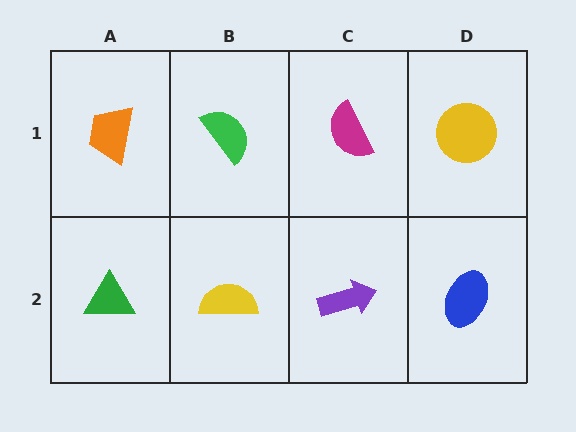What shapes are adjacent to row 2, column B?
A green semicircle (row 1, column B), a green triangle (row 2, column A), a purple arrow (row 2, column C).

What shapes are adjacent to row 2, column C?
A magenta semicircle (row 1, column C), a yellow semicircle (row 2, column B), a blue ellipse (row 2, column D).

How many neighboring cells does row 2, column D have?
2.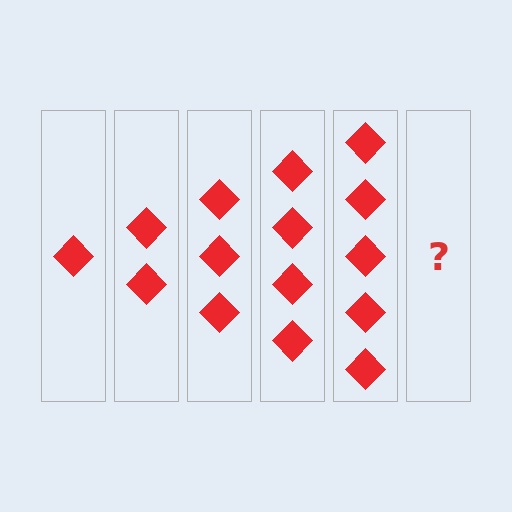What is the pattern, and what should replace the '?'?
The pattern is that each step adds one more diamond. The '?' should be 6 diamonds.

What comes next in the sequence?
The next element should be 6 diamonds.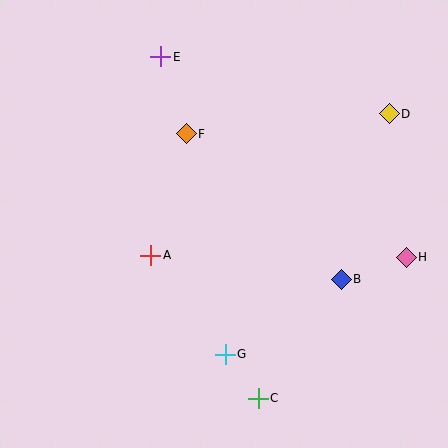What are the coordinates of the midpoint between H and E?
The midpoint between H and E is at (283, 157).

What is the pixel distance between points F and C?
The distance between F and C is 274 pixels.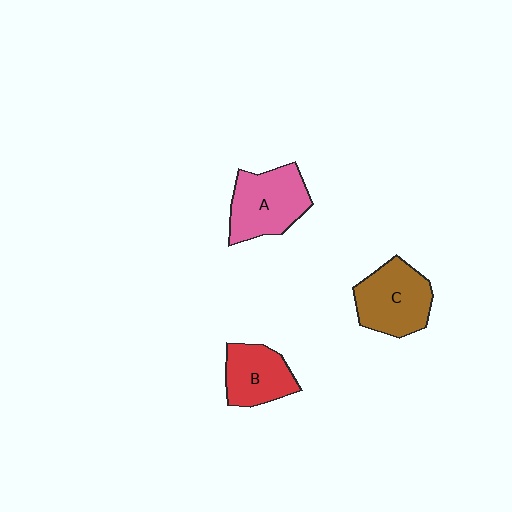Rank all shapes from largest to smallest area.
From largest to smallest: A (pink), C (brown), B (red).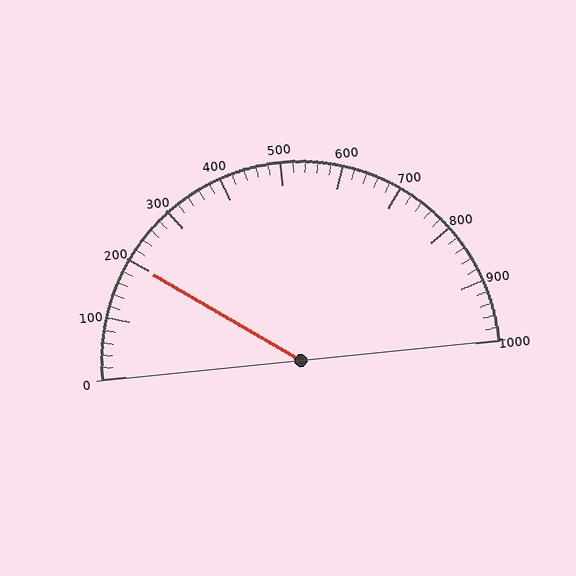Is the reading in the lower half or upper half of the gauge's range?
The reading is in the lower half of the range (0 to 1000).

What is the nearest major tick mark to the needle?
The nearest major tick mark is 200.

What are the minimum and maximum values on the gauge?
The gauge ranges from 0 to 1000.